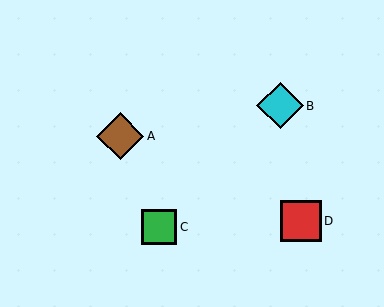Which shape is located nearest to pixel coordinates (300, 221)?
The red square (labeled D) at (301, 221) is nearest to that location.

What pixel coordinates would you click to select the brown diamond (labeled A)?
Click at (120, 136) to select the brown diamond A.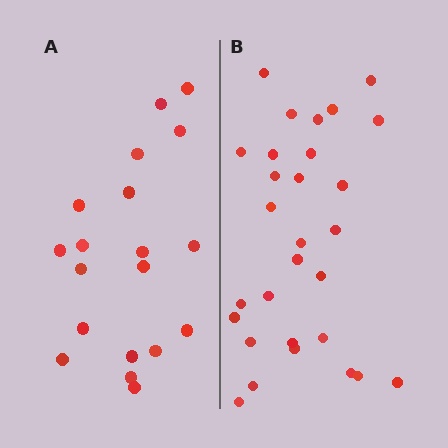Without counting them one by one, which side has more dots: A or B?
Region B (the right region) has more dots.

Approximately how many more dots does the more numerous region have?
Region B has roughly 10 or so more dots than region A.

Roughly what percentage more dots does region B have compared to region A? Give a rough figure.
About 55% more.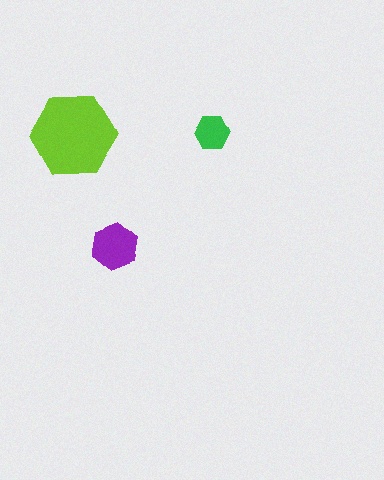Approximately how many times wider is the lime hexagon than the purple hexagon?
About 2 times wider.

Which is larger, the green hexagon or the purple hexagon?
The purple one.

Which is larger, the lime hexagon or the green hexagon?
The lime one.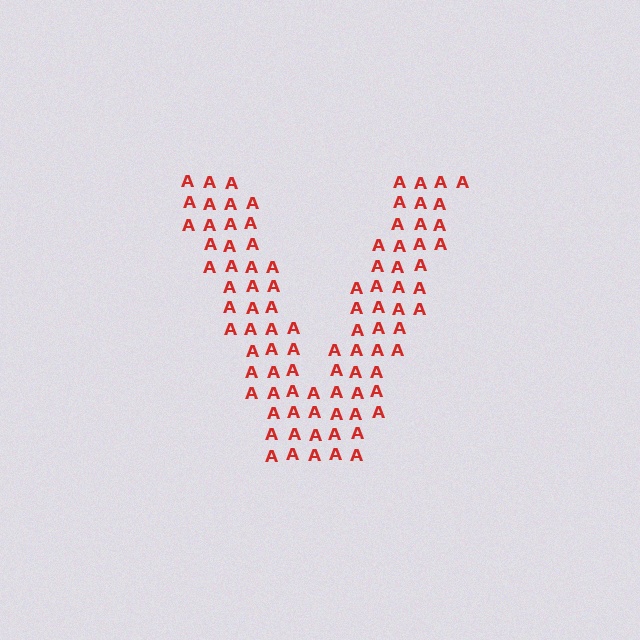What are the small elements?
The small elements are letter A's.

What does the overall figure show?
The overall figure shows the letter V.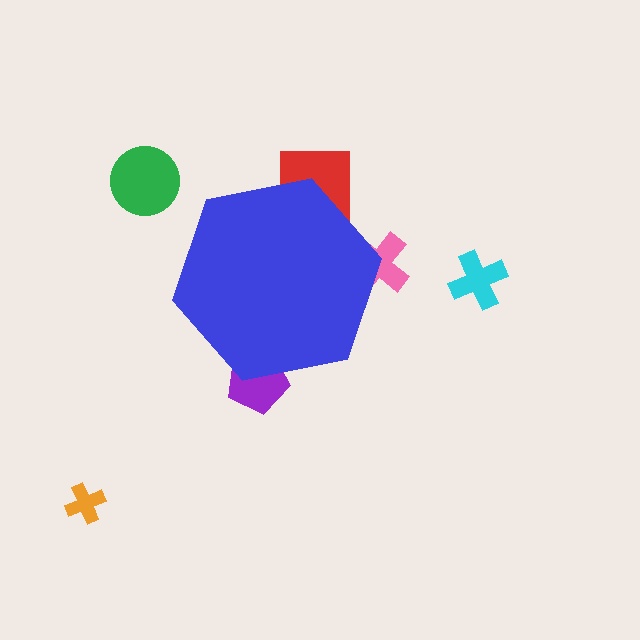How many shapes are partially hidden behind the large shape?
3 shapes are partially hidden.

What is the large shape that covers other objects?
A blue hexagon.